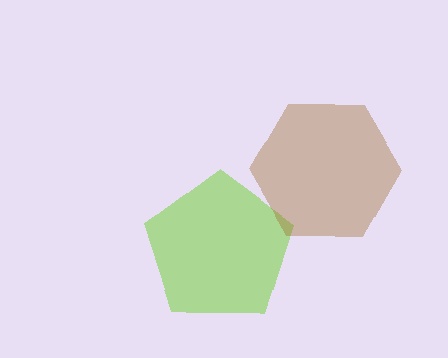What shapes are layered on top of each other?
The layered shapes are: a lime pentagon, a brown hexagon.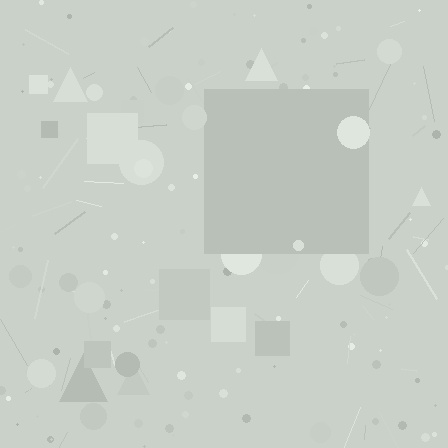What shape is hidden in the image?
A square is hidden in the image.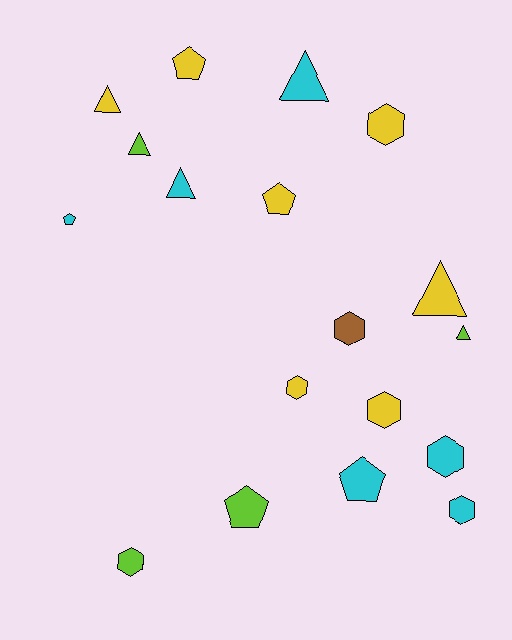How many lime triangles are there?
There are 2 lime triangles.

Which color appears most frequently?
Yellow, with 7 objects.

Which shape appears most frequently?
Hexagon, with 7 objects.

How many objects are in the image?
There are 18 objects.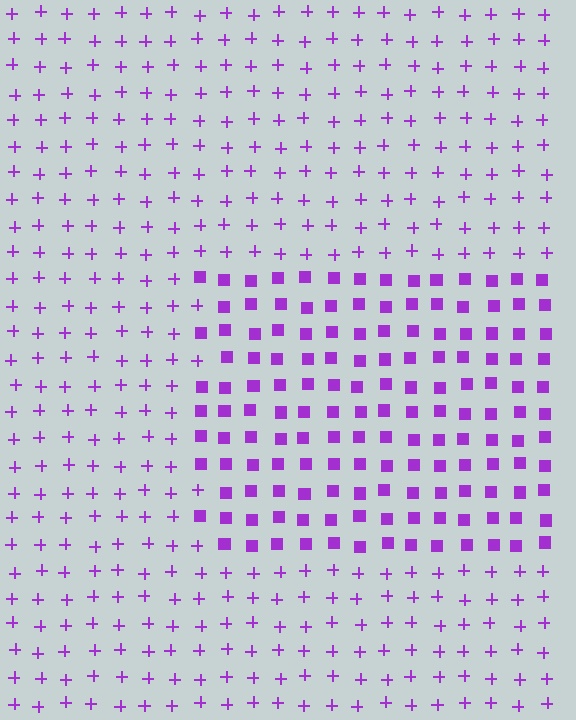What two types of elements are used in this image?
The image uses squares inside the rectangle region and plus signs outside it.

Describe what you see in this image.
The image is filled with small purple elements arranged in a uniform grid. A rectangle-shaped region contains squares, while the surrounding area contains plus signs. The boundary is defined purely by the change in element shape.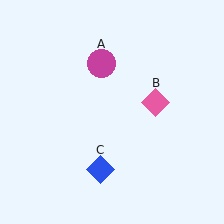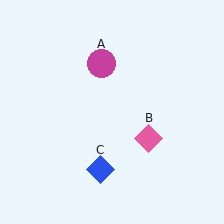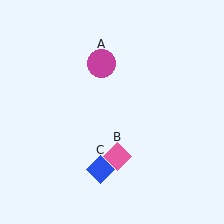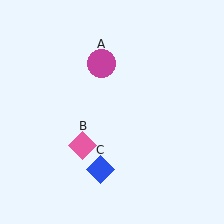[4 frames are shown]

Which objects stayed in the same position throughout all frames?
Magenta circle (object A) and blue diamond (object C) remained stationary.